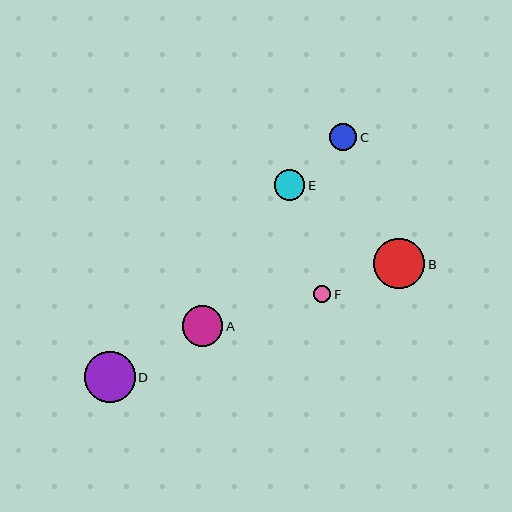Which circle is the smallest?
Circle F is the smallest with a size of approximately 18 pixels.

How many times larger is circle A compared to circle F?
Circle A is approximately 2.3 times the size of circle F.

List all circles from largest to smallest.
From largest to smallest: D, B, A, E, C, F.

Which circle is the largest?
Circle D is the largest with a size of approximately 51 pixels.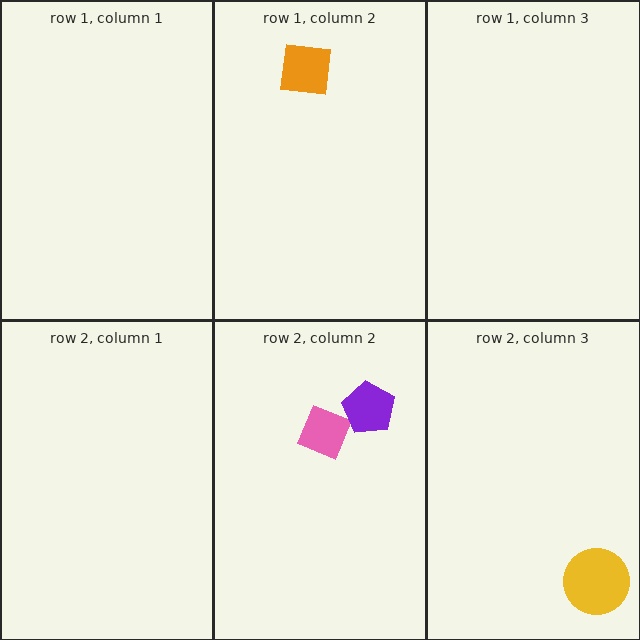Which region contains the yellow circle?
The row 2, column 3 region.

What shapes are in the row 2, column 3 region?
The yellow circle.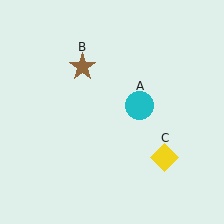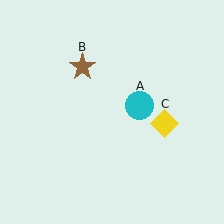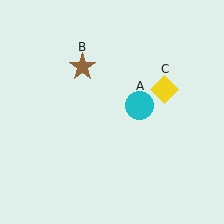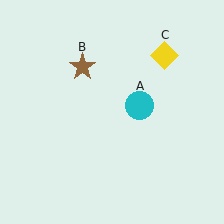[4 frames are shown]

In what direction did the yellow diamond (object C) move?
The yellow diamond (object C) moved up.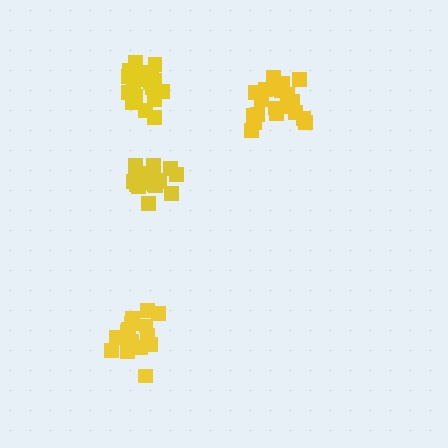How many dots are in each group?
Group 1: 17 dots, Group 2: 21 dots, Group 3: 20 dots, Group 4: 16 dots (74 total).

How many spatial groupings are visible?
There are 4 spatial groupings.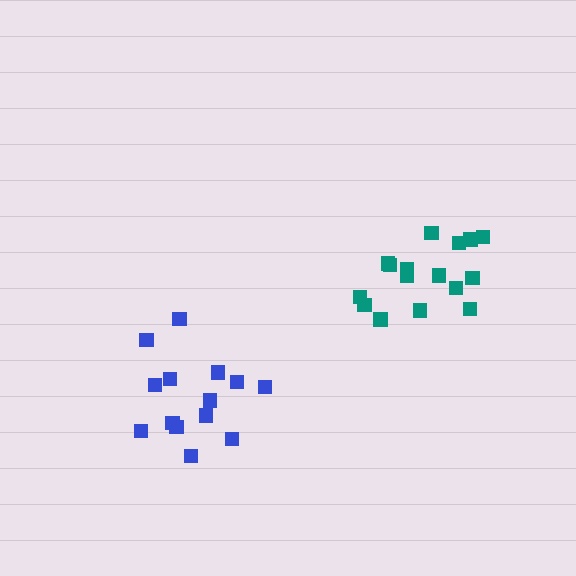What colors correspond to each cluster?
The clusters are colored: teal, blue.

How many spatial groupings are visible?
There are 2 spatial groupings.